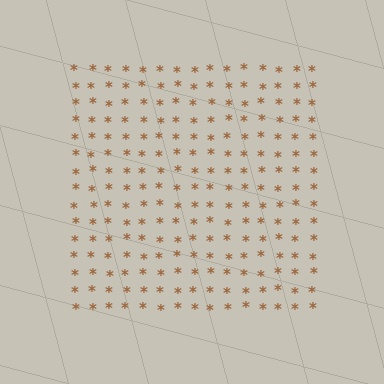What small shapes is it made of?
It is made of small asterisks.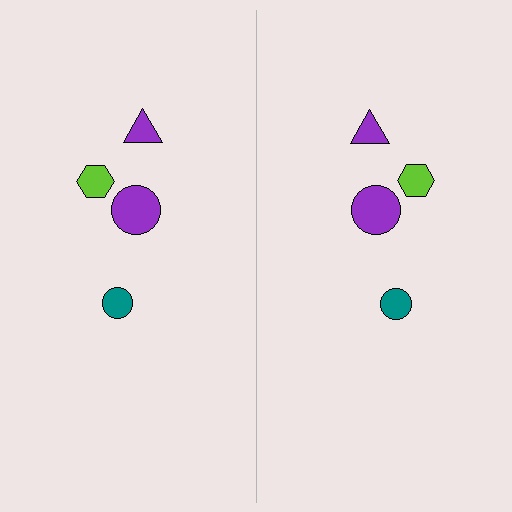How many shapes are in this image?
There are 8 shapes in this image.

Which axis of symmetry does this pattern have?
The pattern has a vertical axis of symmetry running through the center of the image.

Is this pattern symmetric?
Yes, this pattern has bilateral (reflection) symmetry.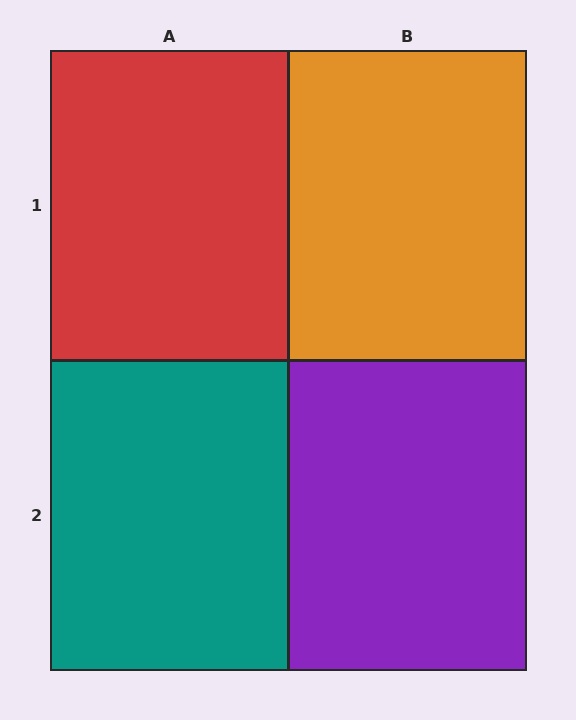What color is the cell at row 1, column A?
Red.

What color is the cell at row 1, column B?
Orange.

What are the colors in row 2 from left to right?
Teal, purple.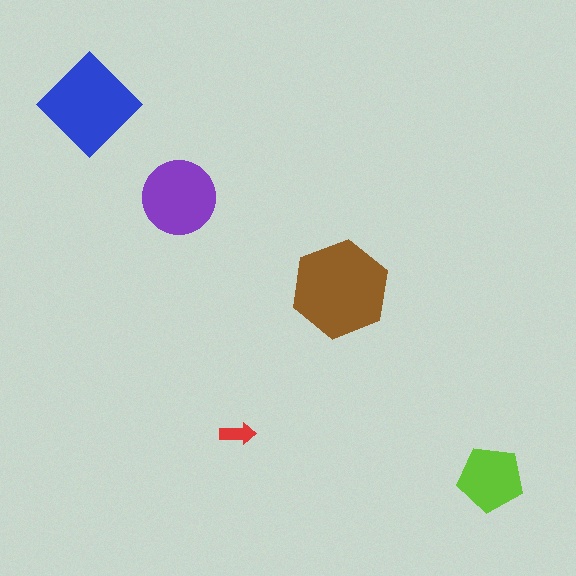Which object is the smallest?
The red arrow.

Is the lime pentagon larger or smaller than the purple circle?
Smaller.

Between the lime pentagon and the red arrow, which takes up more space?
The lime pentagon.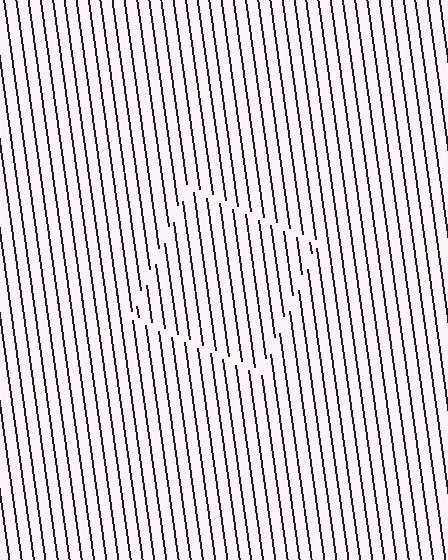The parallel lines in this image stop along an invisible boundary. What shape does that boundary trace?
An illusory square. The interior of the shape contains the same grating, shifted by half a period — the contour is defined by the phase discontinuity where line-ends from the inner and outer gratings abut.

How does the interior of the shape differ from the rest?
The interior of the shape contains the same grating, shifted by half a period — the contour is defined by the phase discontinuity where line-ends from the inner and outer gratings abut.